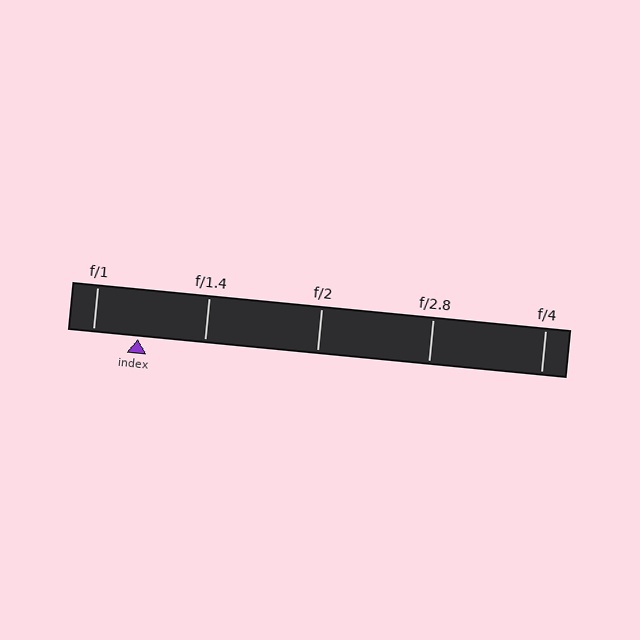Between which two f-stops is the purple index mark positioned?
The index mark is between f/1 and f/1.4.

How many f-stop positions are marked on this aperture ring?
There are 5 f-stop positions marked.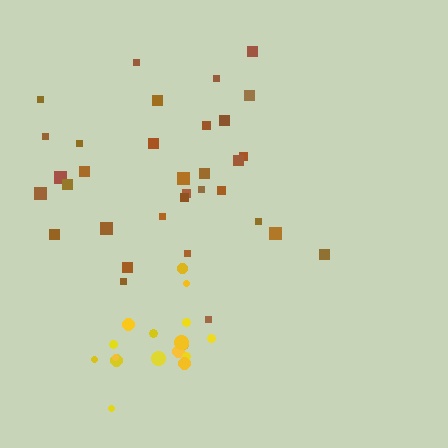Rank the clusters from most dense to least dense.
yellow, brown.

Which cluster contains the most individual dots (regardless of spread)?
Brown (33).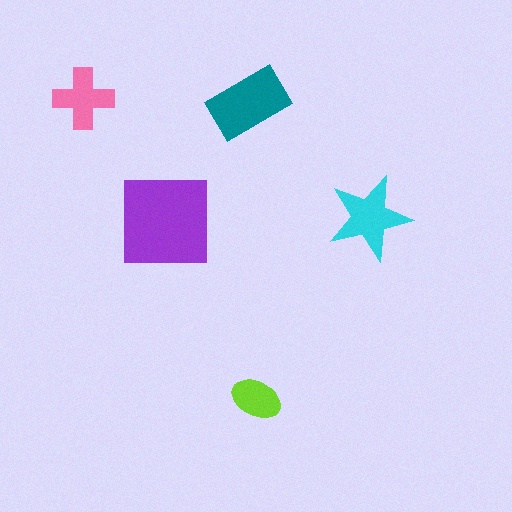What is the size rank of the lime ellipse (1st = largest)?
5th.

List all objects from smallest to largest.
The lime ellipse, the pink cross, the cyan star, the teal rectangle, the purple square.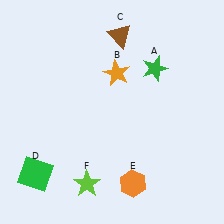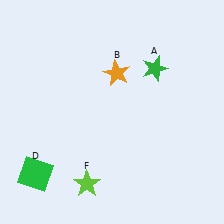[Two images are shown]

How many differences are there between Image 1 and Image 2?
There are 2 differences between the two images.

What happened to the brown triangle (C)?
The brown triangle (C) was removed in Image 2. It was in the top-right area of Image 1.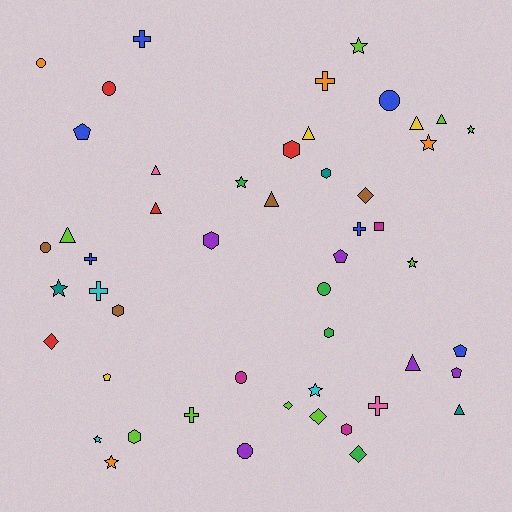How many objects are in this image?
There are 50 objects.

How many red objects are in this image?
There are 4 red objects.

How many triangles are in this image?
There are 9 triangles.